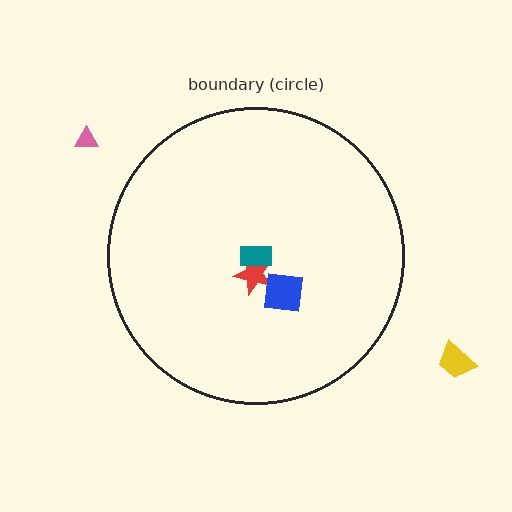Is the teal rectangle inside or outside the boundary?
Inside.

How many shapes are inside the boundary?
3 inside, 2 outside.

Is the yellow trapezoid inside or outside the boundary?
Outside.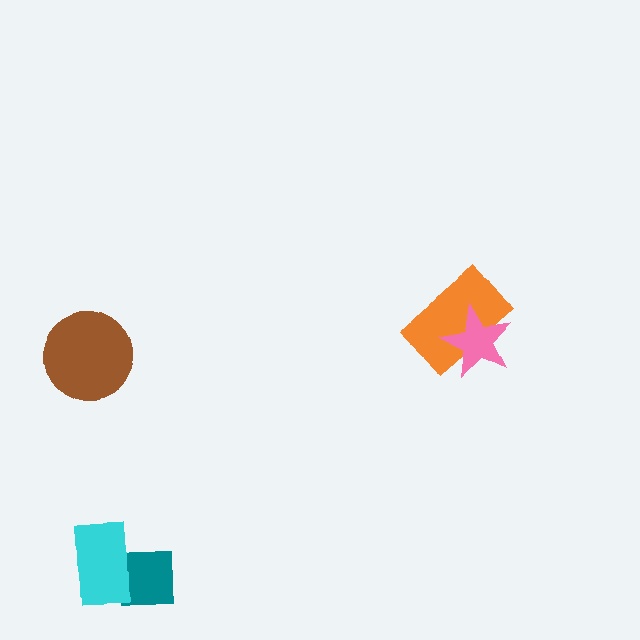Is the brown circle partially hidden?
No, no other shape covers it.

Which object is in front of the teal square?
The cyan rectangle is in front of the teal square.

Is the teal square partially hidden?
Yes, it is partially covered by another shape.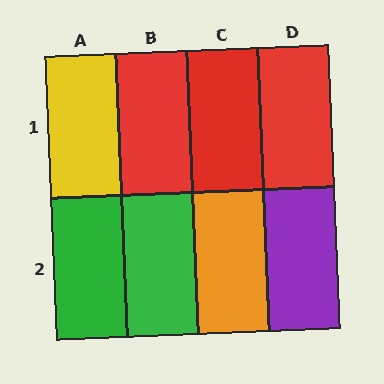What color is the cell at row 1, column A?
Yellow.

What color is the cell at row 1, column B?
Red.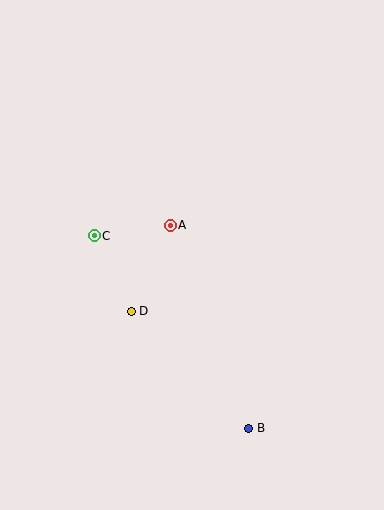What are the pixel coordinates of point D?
Point D is at (131, 311).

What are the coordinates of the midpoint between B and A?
The midpoint between B and A is at (210, 327).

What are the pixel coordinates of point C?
Point C is at (94, 236).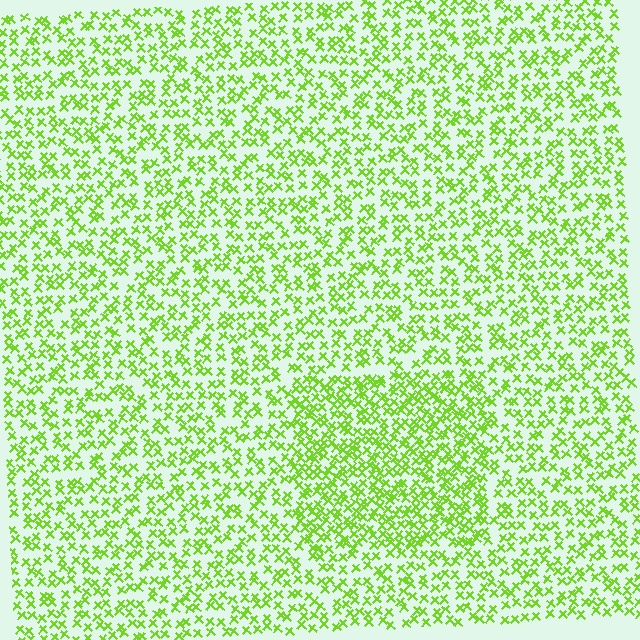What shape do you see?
I see a rectangle.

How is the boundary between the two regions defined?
The boundary is defined by a change in element density (approximately 1.7x ratio). All elements are the same color, size, and shape.